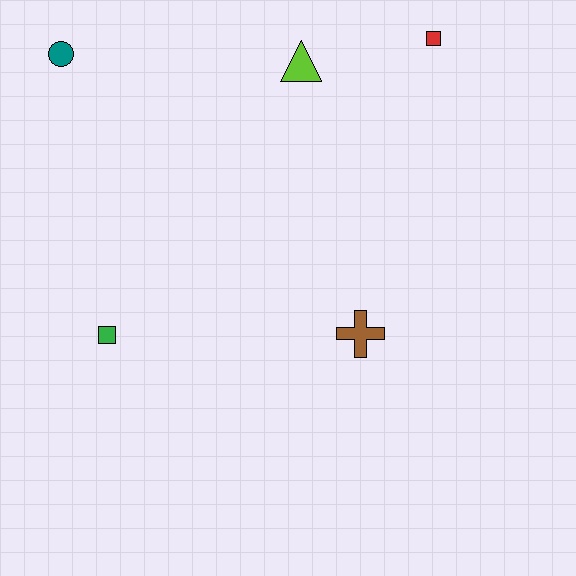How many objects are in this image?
There are 5 objects.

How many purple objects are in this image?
There are no purple objects.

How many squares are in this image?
There are 2 squares.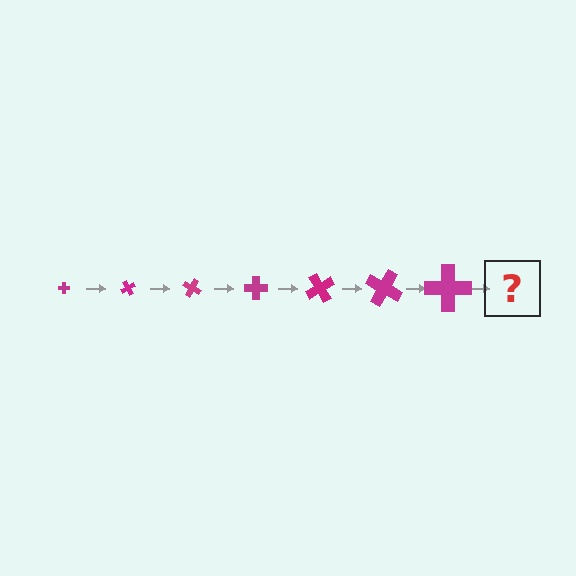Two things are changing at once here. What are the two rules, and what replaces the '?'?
The two rules are that the cross grows larger each step and it rotates 60 degrees each step. The '?' should be a cross, larger than the previous one and rotated 420 degrees from the start.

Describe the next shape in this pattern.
It should be a cross, larger than the previous one and rotated 420 degrees from the start.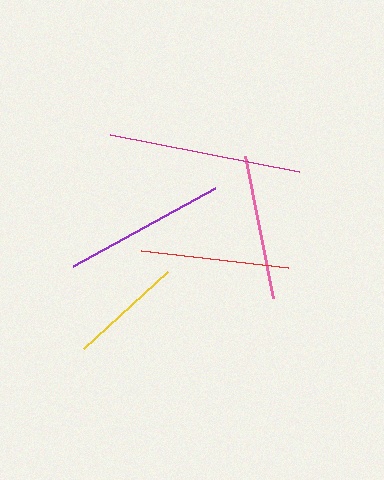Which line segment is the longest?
The magenta line is the longest at approximately 193 pixels.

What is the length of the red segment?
The red segment is approximately 148 pixels long.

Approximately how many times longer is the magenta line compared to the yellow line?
The magenta line is approximately 1.7 times the length of the yellow line.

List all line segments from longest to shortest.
From longest to shortest: magenta, purple, red, pink, yellow.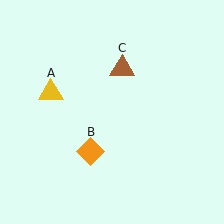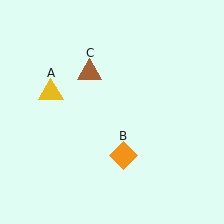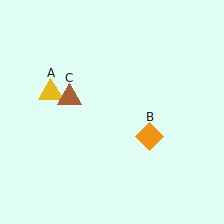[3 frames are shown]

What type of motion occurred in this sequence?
The orange diamond (object B), brown triangle (object C) rotated counterclockwise around the center of the scene.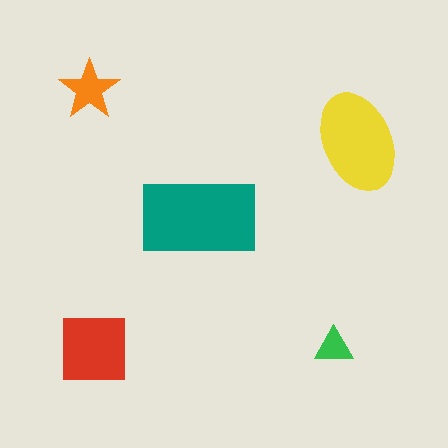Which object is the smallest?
The green triangle.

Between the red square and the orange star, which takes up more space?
The red square.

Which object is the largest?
The teal rectangle.